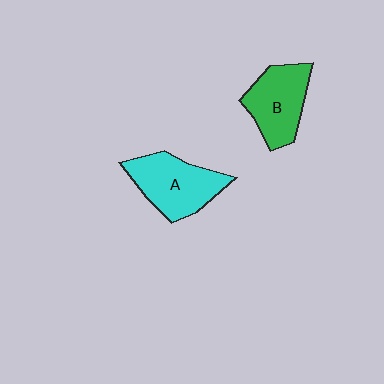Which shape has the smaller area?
Shape B (green).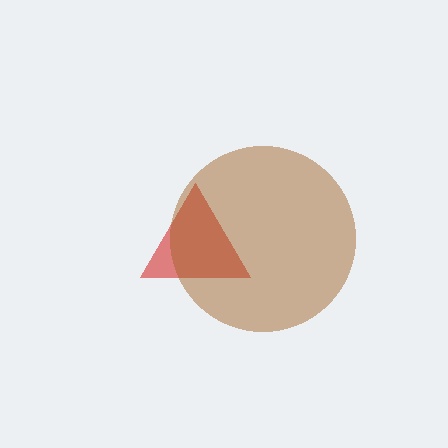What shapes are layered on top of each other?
The layered shapes are: a red triangle, a brown circle.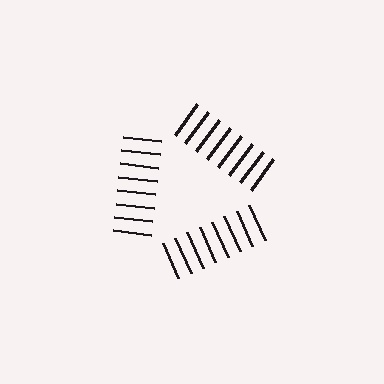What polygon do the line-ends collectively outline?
An illusory triangle — the line segments terminate on its edges but no continuous stroke is drawn.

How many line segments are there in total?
24 — 8 along each of the 3 edges.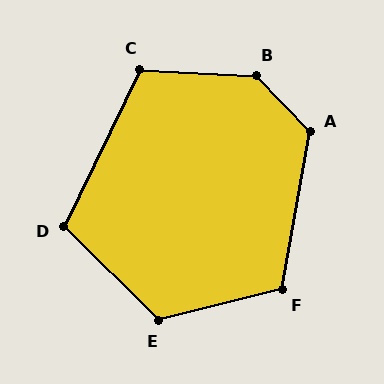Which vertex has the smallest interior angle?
D, at approximately 109 degrees.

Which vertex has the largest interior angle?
B, at approximately 137 degrees.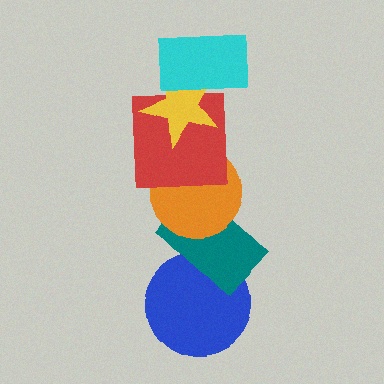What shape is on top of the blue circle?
The teal rectangle is on top of the blue circle.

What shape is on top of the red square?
The yellow star is on top of the red square.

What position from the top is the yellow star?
The yellow star is 2nd from the top.